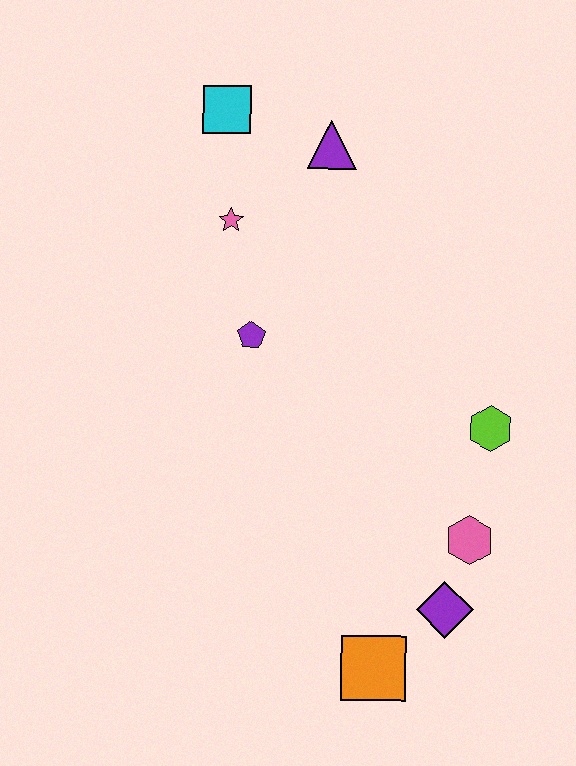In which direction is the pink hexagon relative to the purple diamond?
The pink hexagon is above the purple diamond.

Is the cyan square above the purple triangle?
Yes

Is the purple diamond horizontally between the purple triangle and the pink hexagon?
Yes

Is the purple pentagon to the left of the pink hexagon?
Yes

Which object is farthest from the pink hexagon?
The cyan square is farthest from the pink hexagon.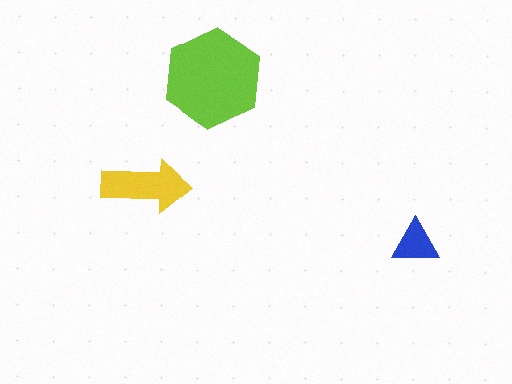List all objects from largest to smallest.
The lime hexagon, the yellow arrow, the blue triangle.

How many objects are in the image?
There are 3 objects in the image.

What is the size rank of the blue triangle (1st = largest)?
3rd.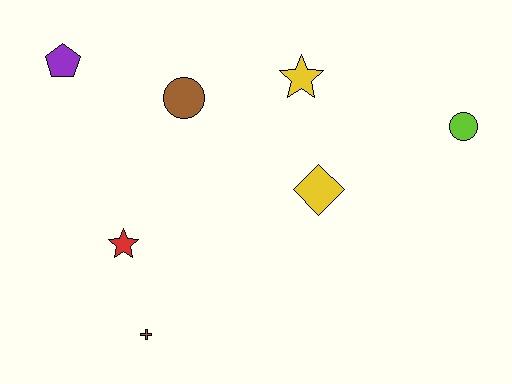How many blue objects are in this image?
There are no blue objects.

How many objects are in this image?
There are 7 objects.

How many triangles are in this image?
There are no triangles.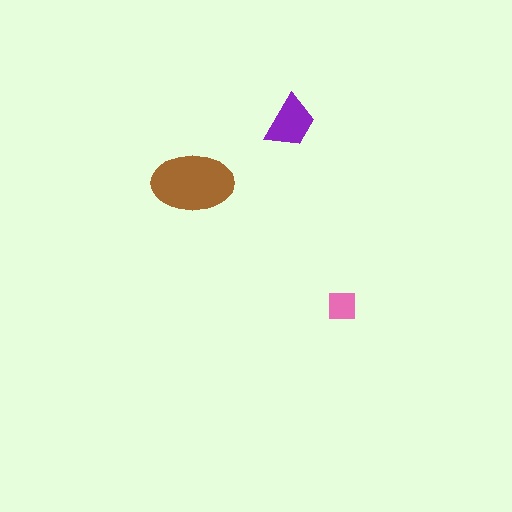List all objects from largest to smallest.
The brown ellipse, the purple trapezoid, the pink square.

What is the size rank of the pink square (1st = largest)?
3rd.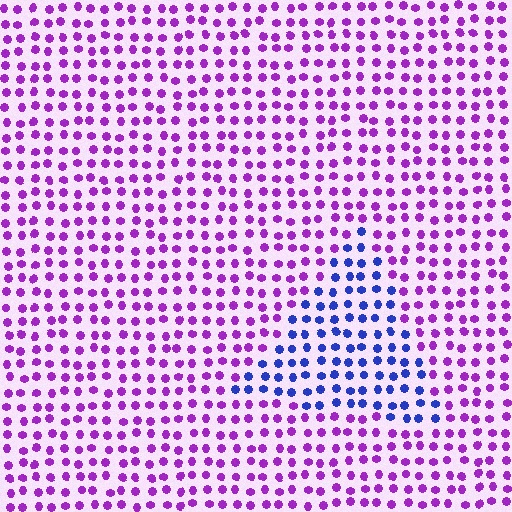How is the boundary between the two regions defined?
The boundary is defined purely by a slight shift in hue (about 55 degrees). Spacing, size, and orientation are identical on both sides.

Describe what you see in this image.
The image is filled with small purple elements in a uniform arrangement. A triangle-shaped region is visible where the elements are tinted to a slightly different hue, forming a subtle color boundary.